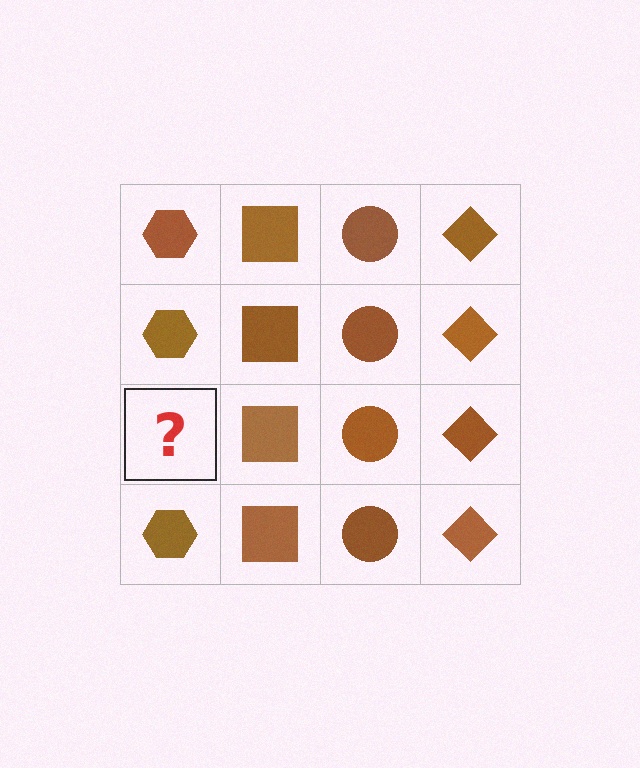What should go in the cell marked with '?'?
The missing cell should contain a brown hexagon.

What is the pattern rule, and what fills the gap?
The rule is that each column has a consistent shape. The gap should be filled with a brown hexagon.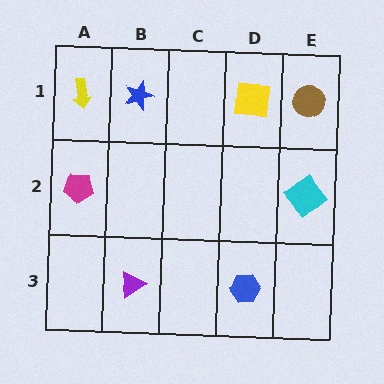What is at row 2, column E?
A cyan diamond.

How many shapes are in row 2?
2 shapes.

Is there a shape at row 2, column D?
No, that cell is empty.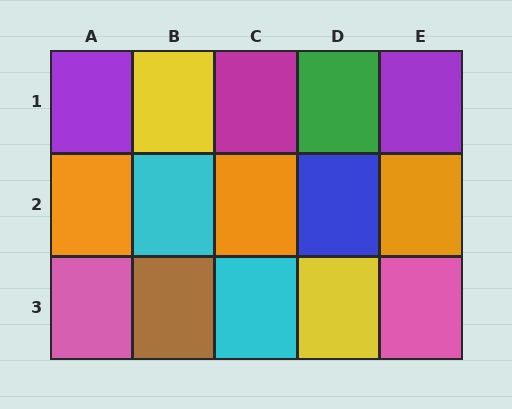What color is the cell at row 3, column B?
Brown.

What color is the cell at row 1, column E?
Purple.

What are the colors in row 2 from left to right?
Orange, cyan, orange, blue, orange.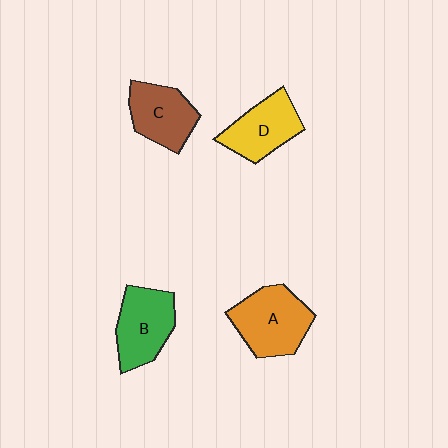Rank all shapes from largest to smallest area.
From largest to smallest: A (orange), B (green), D (yellow), C (brown).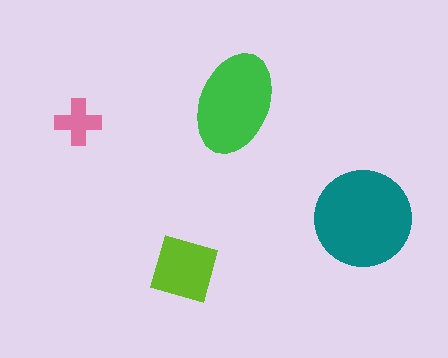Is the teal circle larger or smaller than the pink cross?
Larger.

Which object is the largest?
The teal circle.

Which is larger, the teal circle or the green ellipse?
The teal circle.